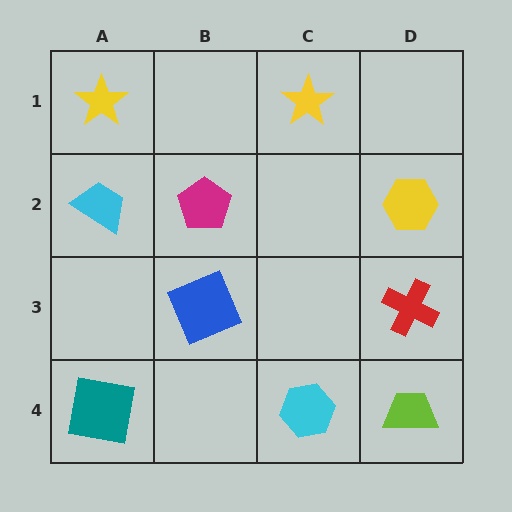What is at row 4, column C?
A cyan hexagon.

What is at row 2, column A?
A cyan trapezoid.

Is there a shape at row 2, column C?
No, that cell is empty.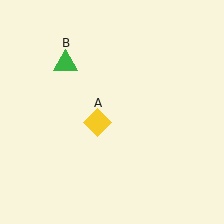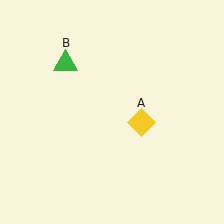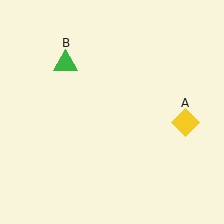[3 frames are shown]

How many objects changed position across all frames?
1 object changed position: yellow diamond (object A).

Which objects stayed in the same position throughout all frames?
Green triangle (object B) remained stationary.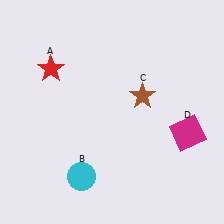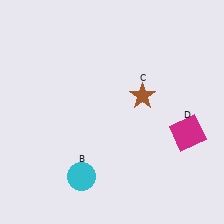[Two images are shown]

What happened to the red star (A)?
The red star (A) was removed in Image 2. It was in the top-left area of Image 1.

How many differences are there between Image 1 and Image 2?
There is 1 difference between the two images.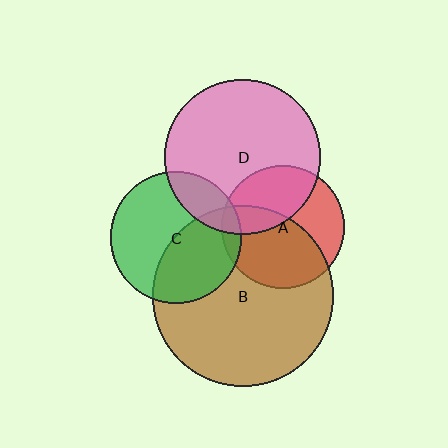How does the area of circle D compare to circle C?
Approximately 1.4 times.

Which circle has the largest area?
Circle B (brown).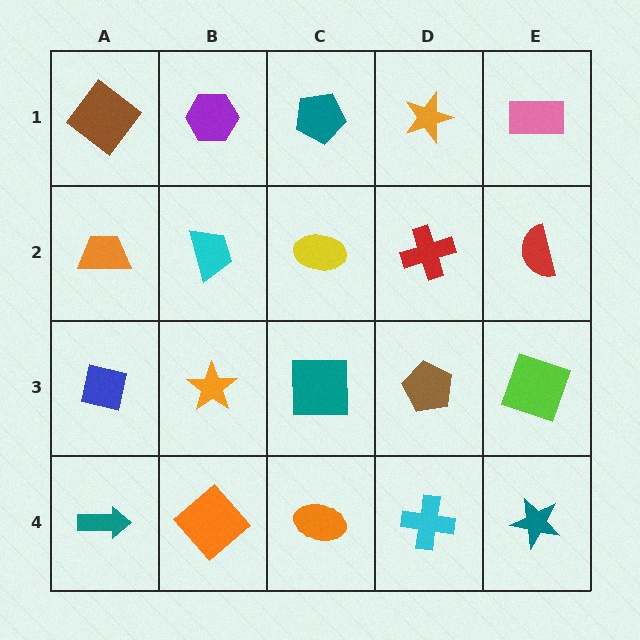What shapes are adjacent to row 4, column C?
A teal square (row 3, column C), an orange diamond (row 4, column B), a cyan cross (row 4, column D).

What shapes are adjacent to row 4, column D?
A brown pentagon (row 3, column D), an orange ellipse (row 4, column C), a teal star (row 4, column E).